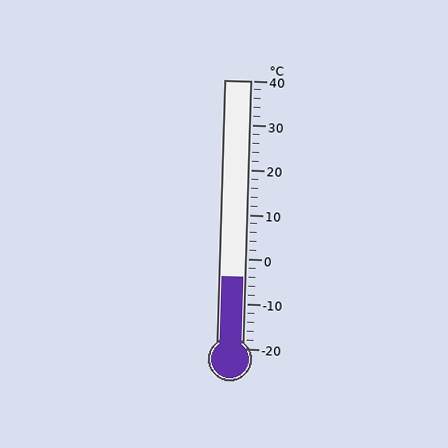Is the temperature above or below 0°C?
The temperature is below 0°C.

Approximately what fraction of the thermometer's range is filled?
The thermometer is filled to approximately 25% of its range.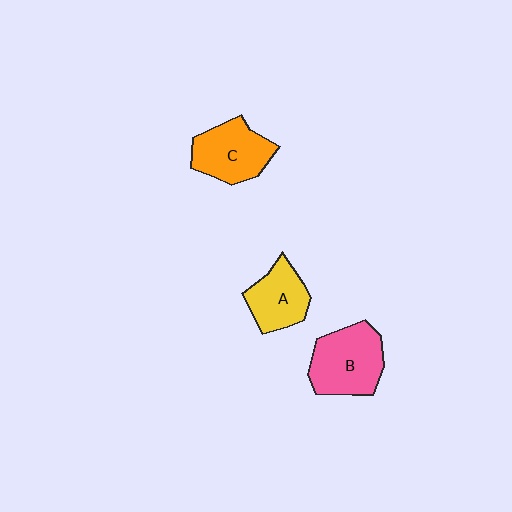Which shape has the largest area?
Shape B (pink).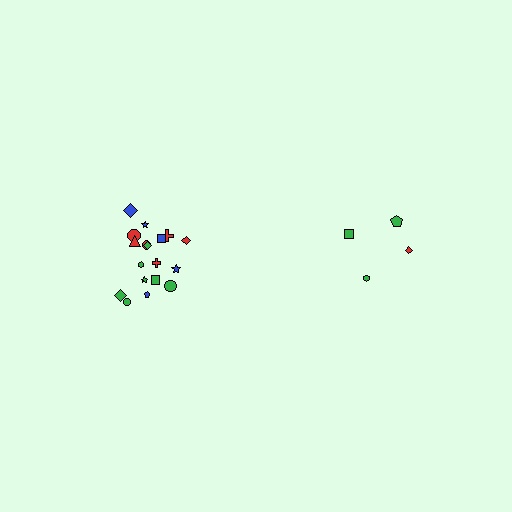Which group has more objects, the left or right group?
The left group.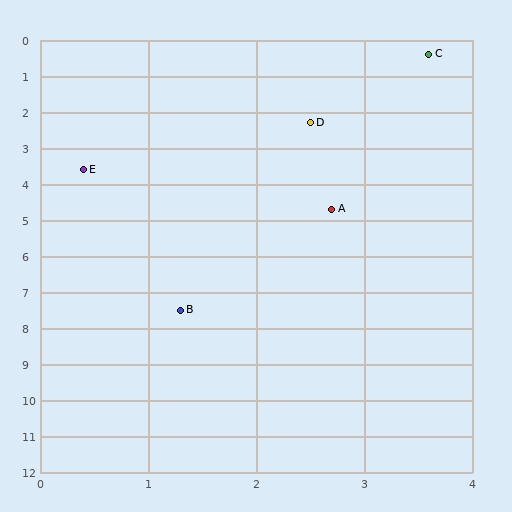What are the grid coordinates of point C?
Point C is at approximately (3.6, 0.4).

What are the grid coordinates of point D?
Point D is at approximately (2.5, 2.3).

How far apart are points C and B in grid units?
Points C and B are about 7.5 grid units apart.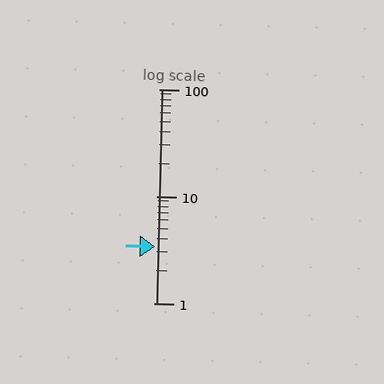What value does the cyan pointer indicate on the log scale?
The pointer indicates approximately 3.4.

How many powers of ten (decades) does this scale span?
The scale spans 2 decades, from 1 to 100.